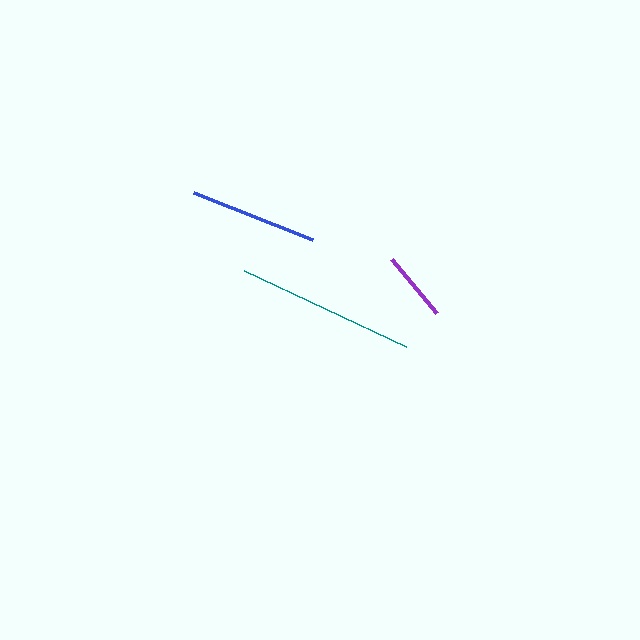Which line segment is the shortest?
The purple line is the shortest at approximately 70 pixels.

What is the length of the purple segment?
The purple segment is approximately 70 pixels long.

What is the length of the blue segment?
The blue segment is approximately 128 pixels long.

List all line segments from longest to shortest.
From longest to shortest: teal, blue, purple.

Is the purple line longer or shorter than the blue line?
The blue line is longer than the purple line.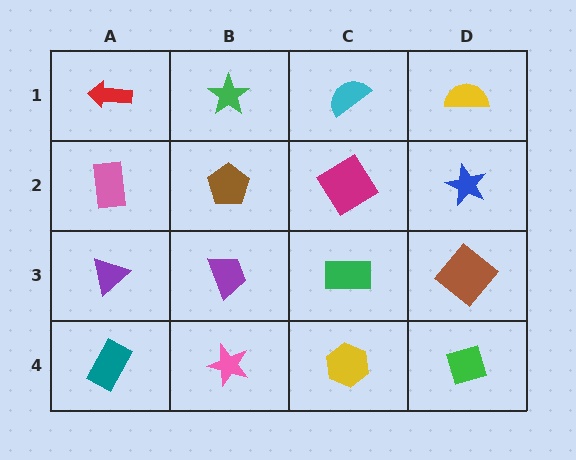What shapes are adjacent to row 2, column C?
A cyan semicircle (row 1, column C), a green rectangle (row 3, column C), a brown pentagon (row 2, column B), a blue star (row 2, column D).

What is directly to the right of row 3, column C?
A brown diamond.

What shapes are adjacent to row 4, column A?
A purple triangle (row 3, column A), a pink star (row 4, column B).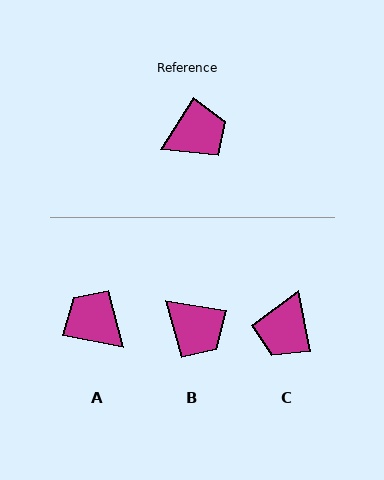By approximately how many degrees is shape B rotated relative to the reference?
Approximately 67 degrees clockwise.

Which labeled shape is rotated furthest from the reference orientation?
C, about 136 degrees away.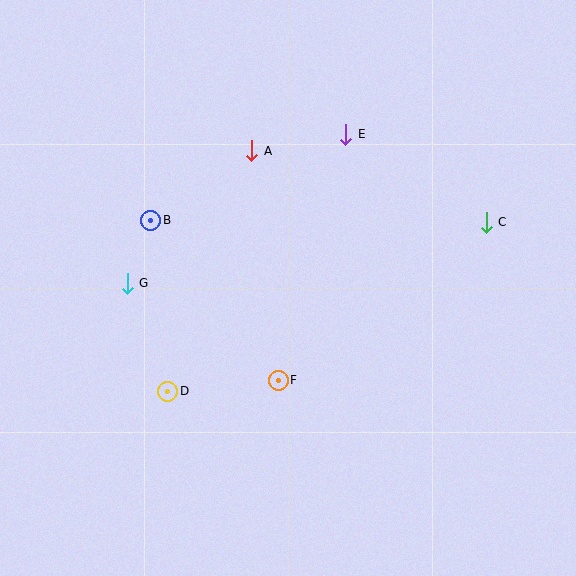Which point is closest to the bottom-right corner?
Point F is closest to the bottom-right corner.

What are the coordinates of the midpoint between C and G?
The midpoint between C and G is at (307, 253).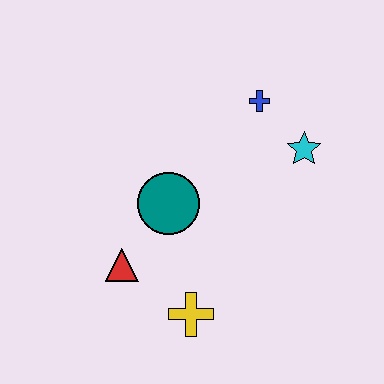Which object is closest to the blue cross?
The cyan star is closest to the blue cross.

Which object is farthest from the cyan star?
The red triangle is farthest from the cyan star.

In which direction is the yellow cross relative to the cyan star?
The yellow cross is below the cyan star.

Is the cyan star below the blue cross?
Yes